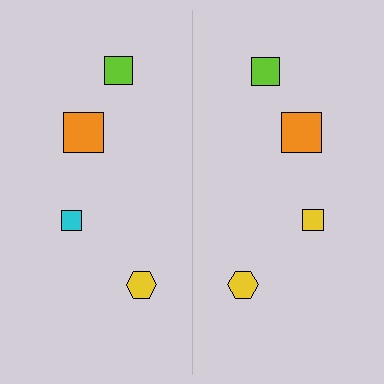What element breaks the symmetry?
The yellow square on the right side breaks the symmetry — its mirror counterpart is cyan.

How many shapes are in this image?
There are 8 shapes in this image.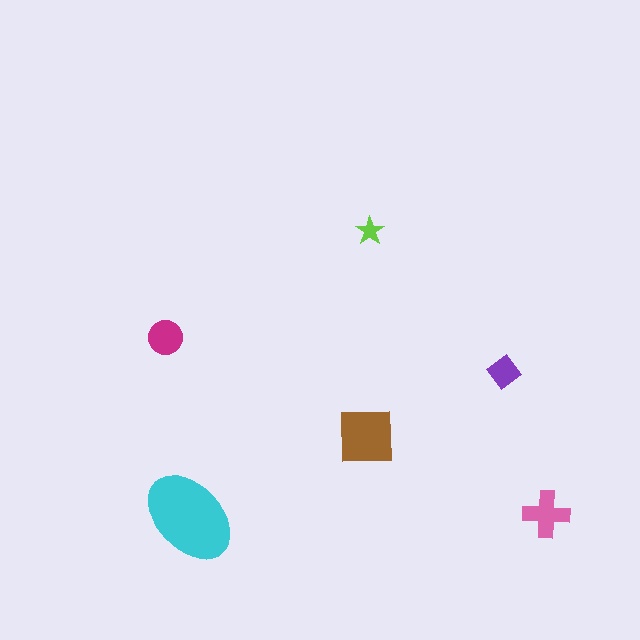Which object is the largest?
The cyan ellipse.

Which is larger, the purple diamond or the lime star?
The purple diamond.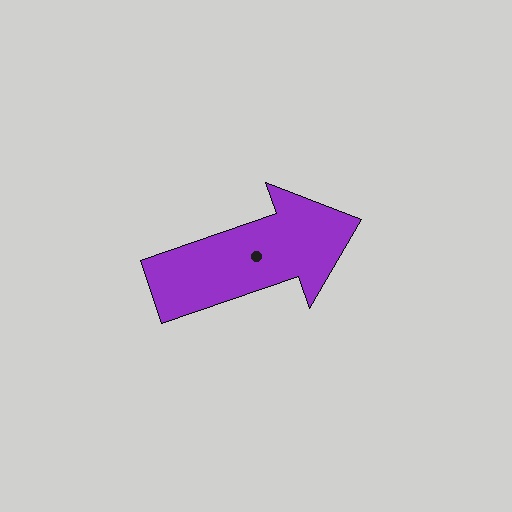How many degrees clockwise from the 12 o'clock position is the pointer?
Approximately 71 degrees.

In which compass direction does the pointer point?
East.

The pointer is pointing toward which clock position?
Roughly 2 o'clock.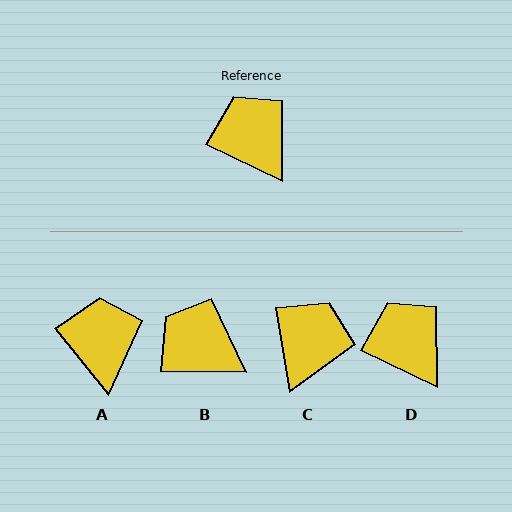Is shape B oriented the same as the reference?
No, it is off by about 25 degrees.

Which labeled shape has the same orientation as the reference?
D.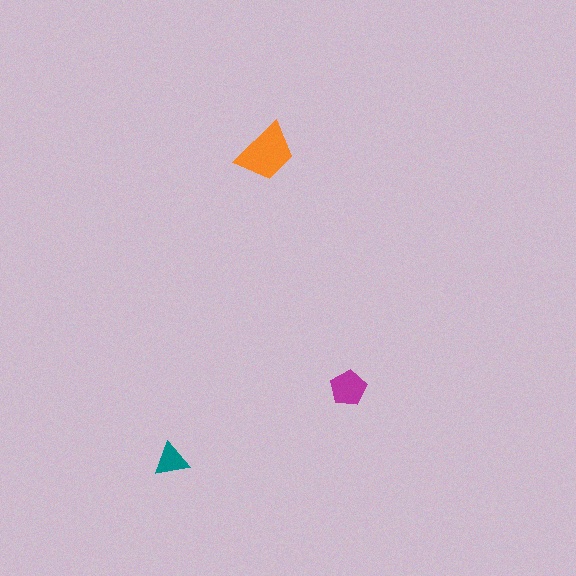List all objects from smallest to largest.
The teal triangle, the magenta pentagon, the orange trapezoid.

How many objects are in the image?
There are 3 objects in the image.